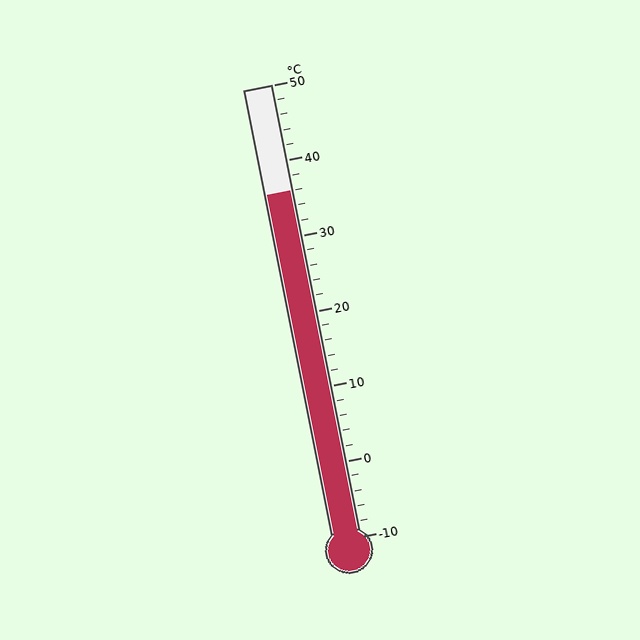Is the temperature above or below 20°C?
The temperature is above 20°C.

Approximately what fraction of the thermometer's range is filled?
The thermometer is filled to approximately 75% of its range.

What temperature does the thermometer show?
The thermometer shows approximately 36°C.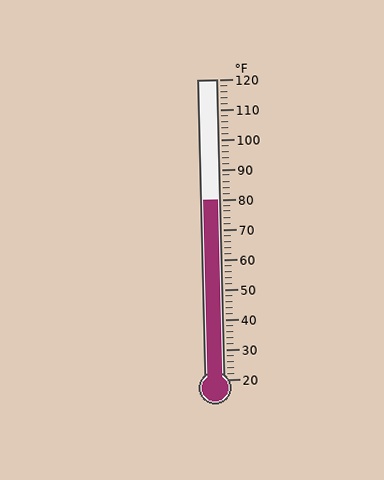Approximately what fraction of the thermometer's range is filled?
The thermometer is filled to approximately 60% of its range.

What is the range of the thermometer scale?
The thermometer scale ranges from 20°F to 120°F.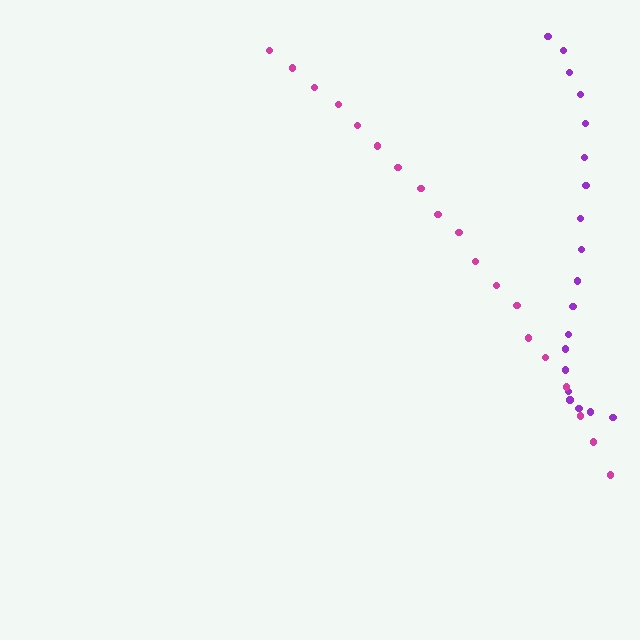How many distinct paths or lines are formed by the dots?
There are 2 distinct paths.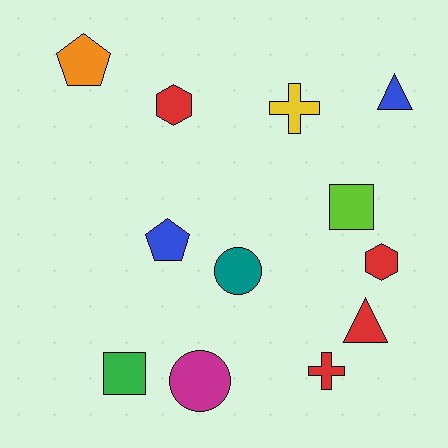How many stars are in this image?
There are no stars.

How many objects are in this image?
There are 12 objects.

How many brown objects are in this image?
There are no brown objects.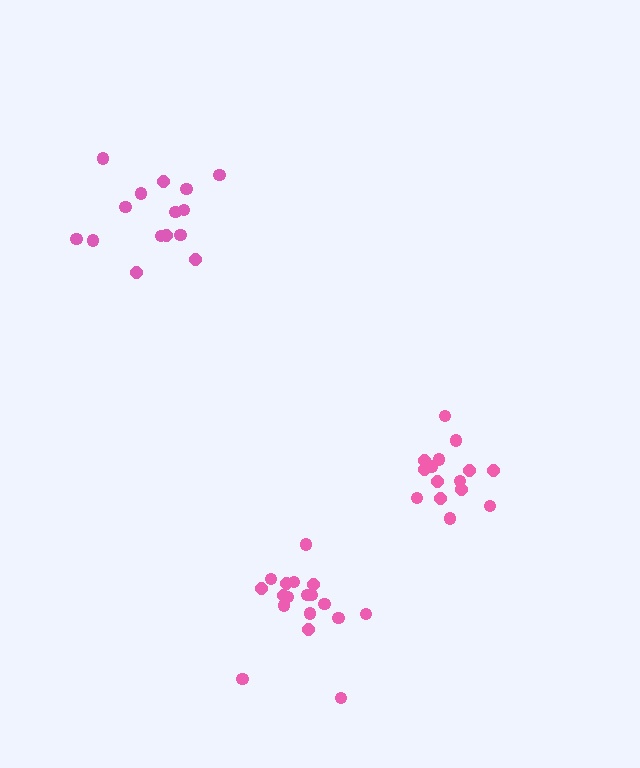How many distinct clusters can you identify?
There are 3 distinct clusters.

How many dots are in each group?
Group 1: 15 dots, Group 2: 18 dots, Group 3: 15 dots (48 total).